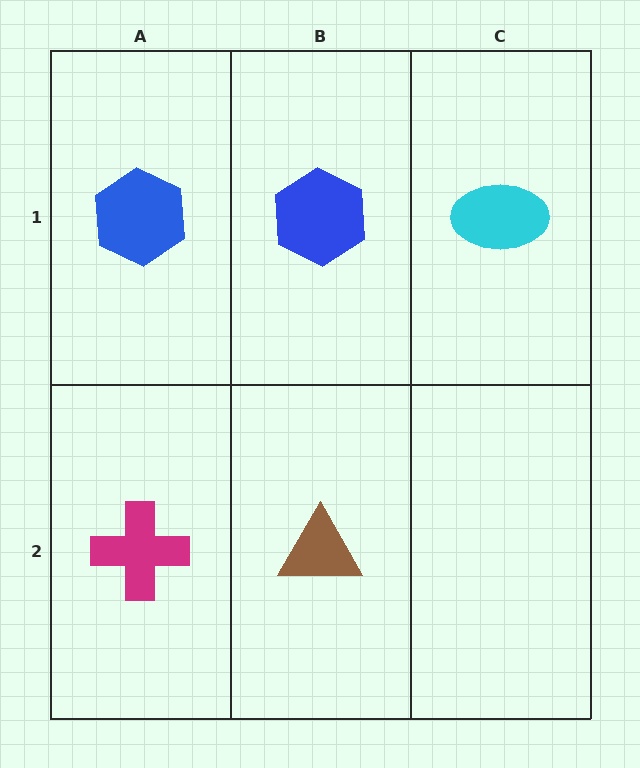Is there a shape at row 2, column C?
No, that cell is empty.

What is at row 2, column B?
A brown triangle.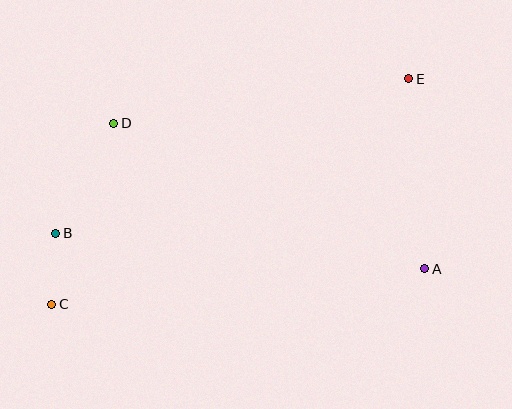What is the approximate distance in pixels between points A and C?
The distance between A and C is approximately 375 pixels.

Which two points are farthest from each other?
Points C and E are farthest from each other.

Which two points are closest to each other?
Points B and C are closest to each other.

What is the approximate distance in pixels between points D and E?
The distance between D and E is approximately 298 pixels.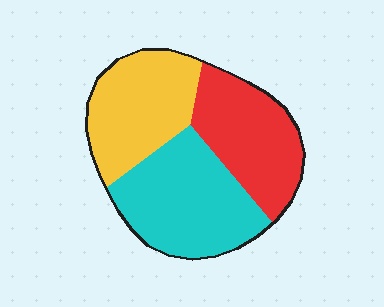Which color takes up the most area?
Cyan, at roughly 40%.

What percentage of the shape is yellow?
Yellow takes up between a quarter and a half of the shape.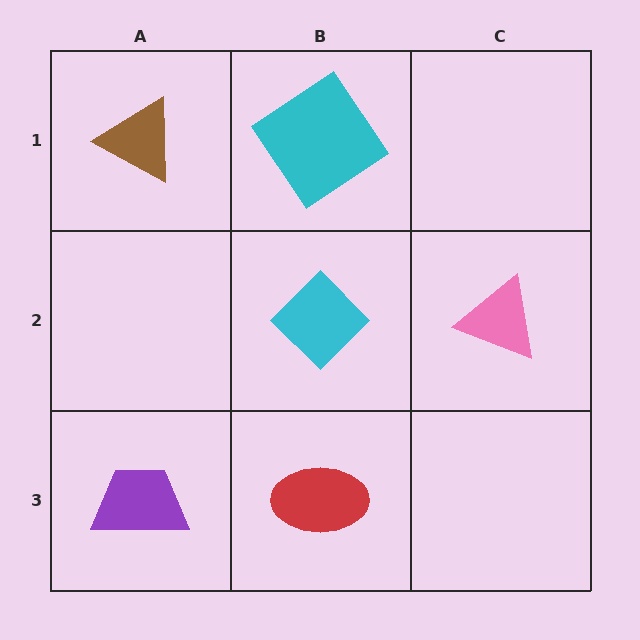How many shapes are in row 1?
2 shapes.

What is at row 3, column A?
A purple trapezoid.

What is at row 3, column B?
A red ellipse.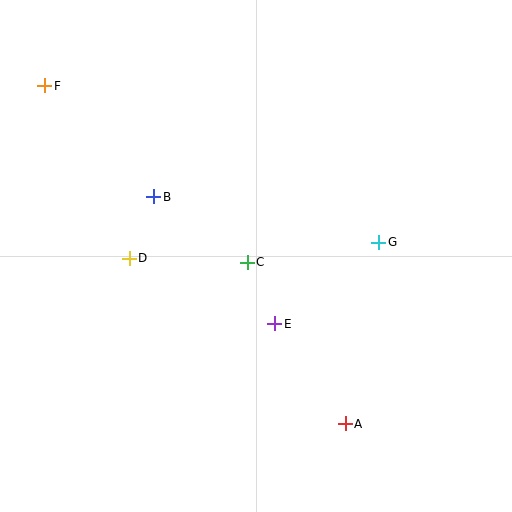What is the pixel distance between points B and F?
The distance between B and F is 155 pixels.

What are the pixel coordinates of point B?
Point B is at (154, 197).